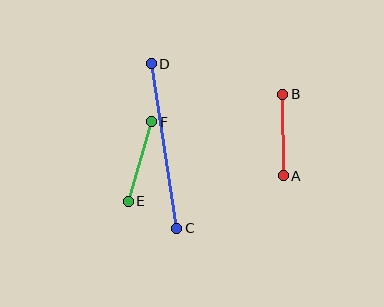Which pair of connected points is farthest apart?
Points C and D are farthest apart.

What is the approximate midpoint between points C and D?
The midpoint is at approximately (164, 146) pixels.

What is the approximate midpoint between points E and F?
The midpoint is at approximately (140, 162) pixels.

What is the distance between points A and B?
The distance is approximately 82 pixels.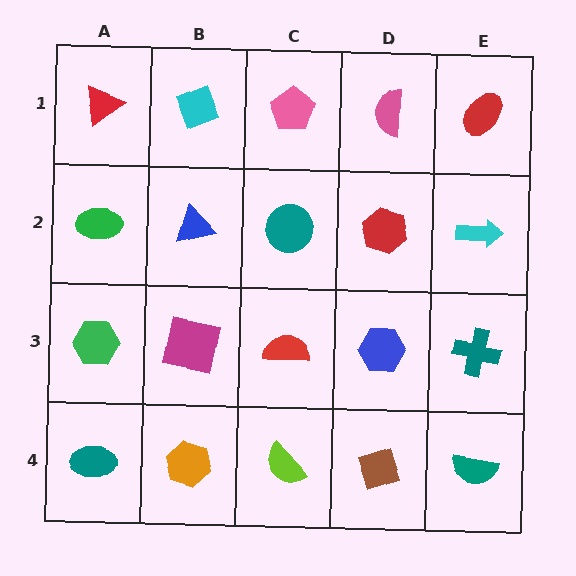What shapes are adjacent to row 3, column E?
A cyan arrow (row 2, column E), a teal semicircle (row 4, column E), a blue hexagon (row 3, column D).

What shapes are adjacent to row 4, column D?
A blue hexagon (row 3, column D), a lime semicircle (row 4, column C), a teal semicircle (row 4, column E).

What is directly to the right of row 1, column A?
A cyan diamond.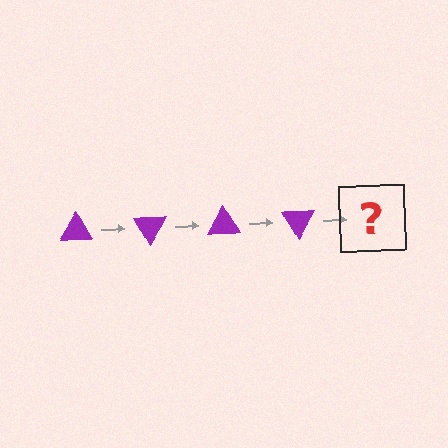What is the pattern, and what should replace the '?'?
The pattern is that the triangle rotates 60 degrees each step. The '?' should be a purple triangle rotated 240 degrees.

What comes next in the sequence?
The next element should be a purple triangle rotated 240 degrees.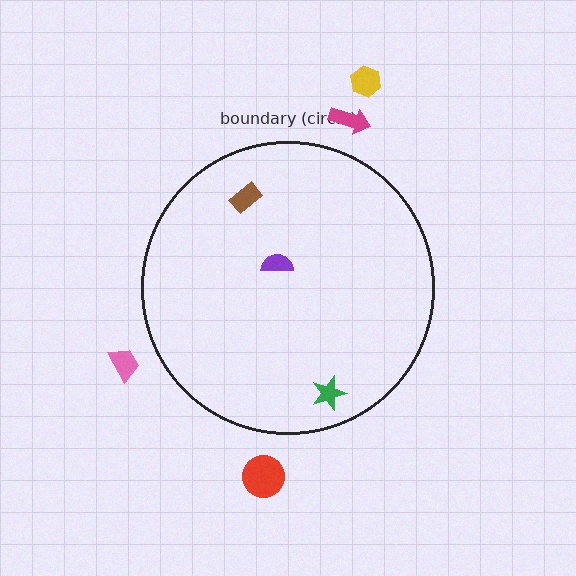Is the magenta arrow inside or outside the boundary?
Outside.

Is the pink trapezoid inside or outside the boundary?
Outside.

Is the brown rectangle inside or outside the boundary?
Inside.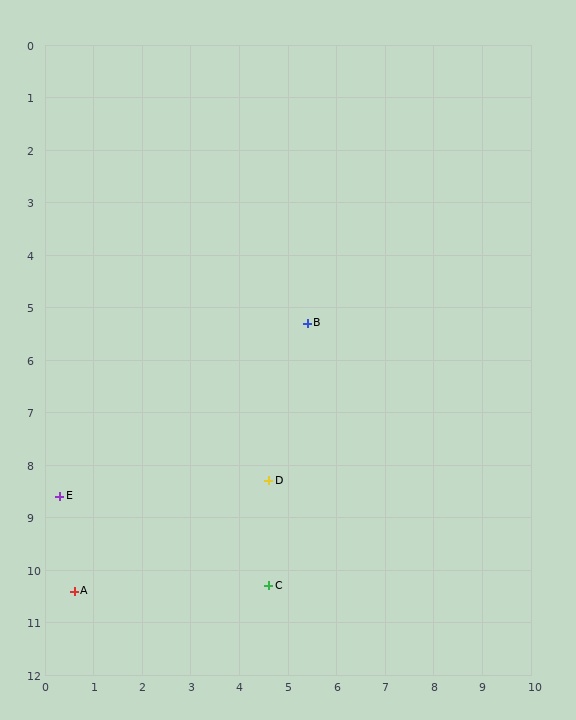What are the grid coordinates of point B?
Point B is at approximately (5.4, 5.3).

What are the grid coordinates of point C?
Point C is at approximately (4.6, 10.3).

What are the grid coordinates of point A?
Point A is at approximately (0.6, 10.4).